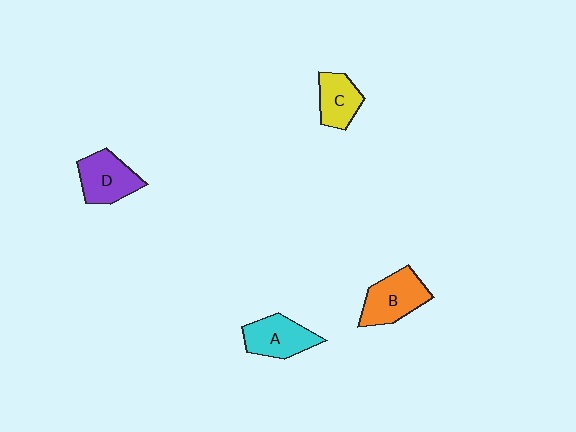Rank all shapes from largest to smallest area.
From largest to smallest: B (orange), D (purple), A (cyan), C (yellow).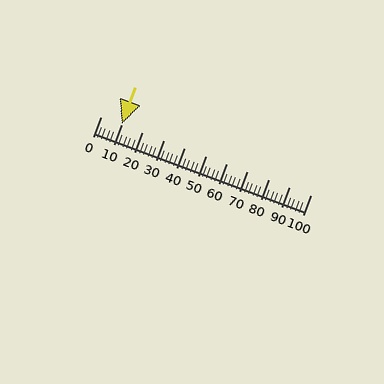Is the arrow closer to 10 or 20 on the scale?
The arrow is closer to 10.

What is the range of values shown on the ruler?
The ruler shows values from 0 to 100.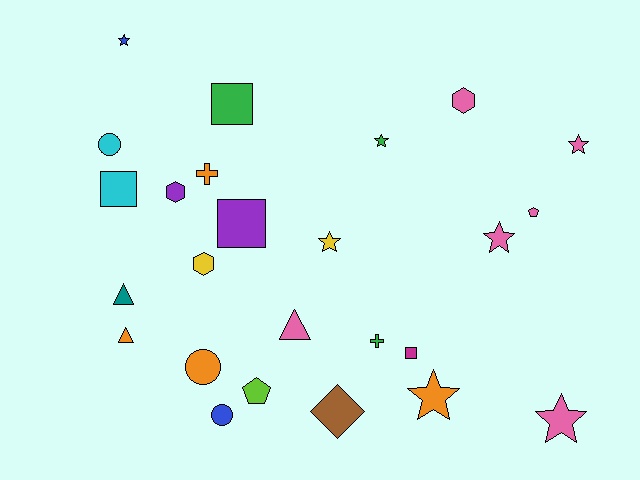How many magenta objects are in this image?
There is 1 magenta object.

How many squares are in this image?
There are 4 squares.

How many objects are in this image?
There are 25 objects.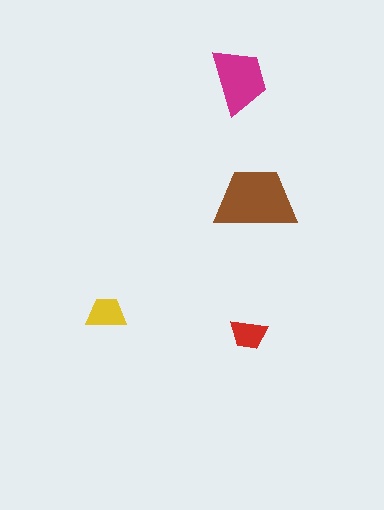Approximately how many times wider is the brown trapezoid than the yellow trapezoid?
About 2 times wider.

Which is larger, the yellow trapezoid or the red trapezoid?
The yellow one.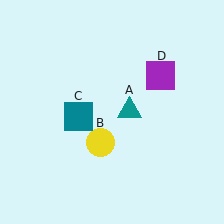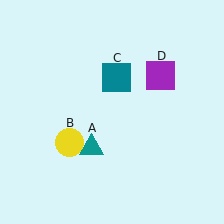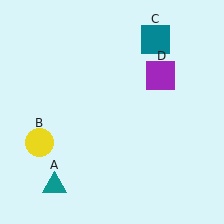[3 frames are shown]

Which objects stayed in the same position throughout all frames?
Purple square (object D) remained stationary.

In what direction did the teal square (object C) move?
The teal square (object C) moved up and to the right.